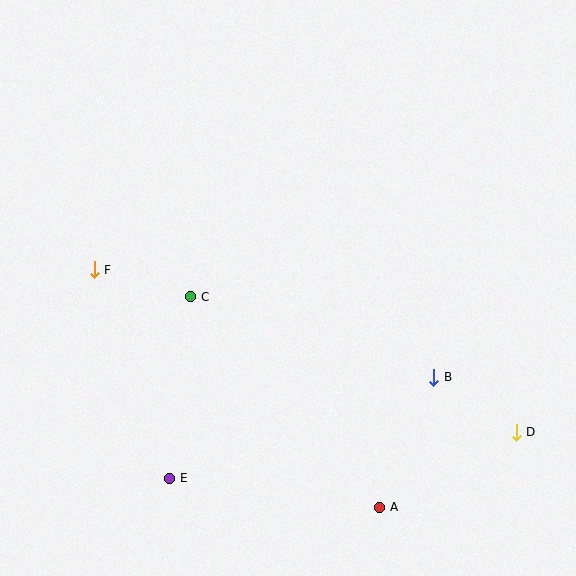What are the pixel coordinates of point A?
Point A is at (380, 507).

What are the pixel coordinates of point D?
Point D is at (516, 432).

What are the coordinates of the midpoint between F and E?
The midpoint between F and E is at (132, 374).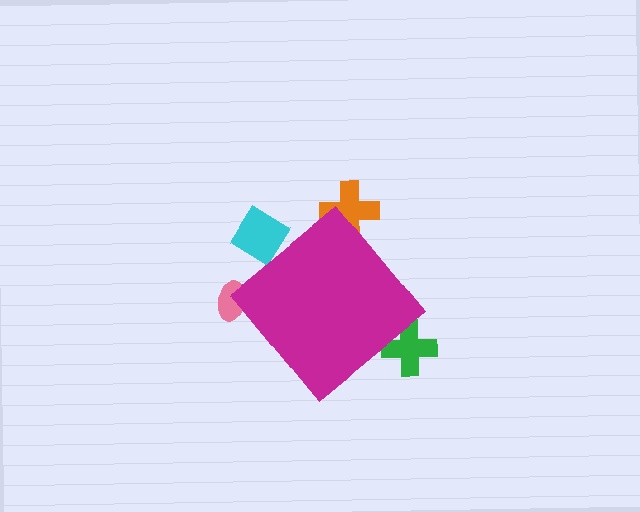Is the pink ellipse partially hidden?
Yes, the pink ellipse is partially hidden behind the magenta diamond.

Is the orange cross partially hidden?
Yes, the orange cross is partially hidden behind the magenta diamond.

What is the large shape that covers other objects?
A magenta diamond.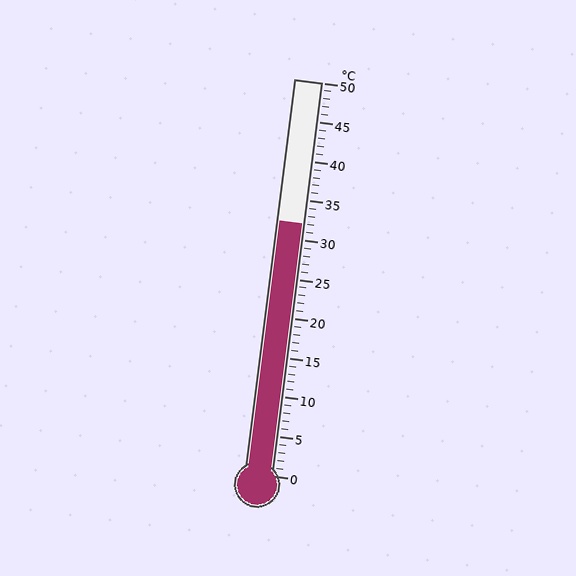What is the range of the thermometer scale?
The thermometer scale ranges from 0°C to 50°C.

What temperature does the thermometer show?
The thermometer shows approximately 32°C.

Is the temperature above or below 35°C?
The temperature is below 35°C.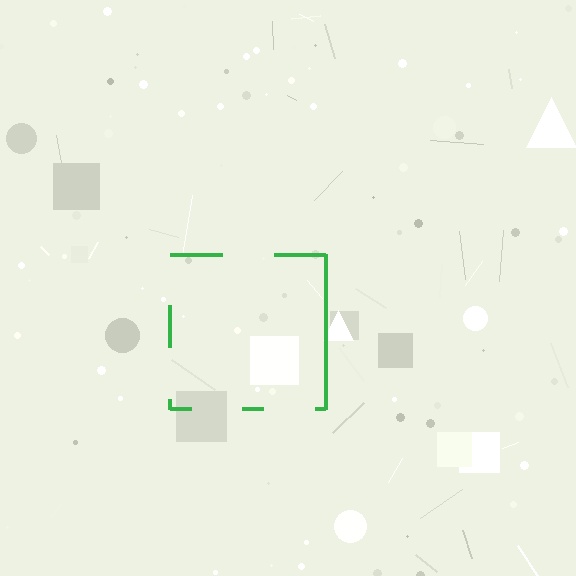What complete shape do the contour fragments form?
The contour fragments form a square.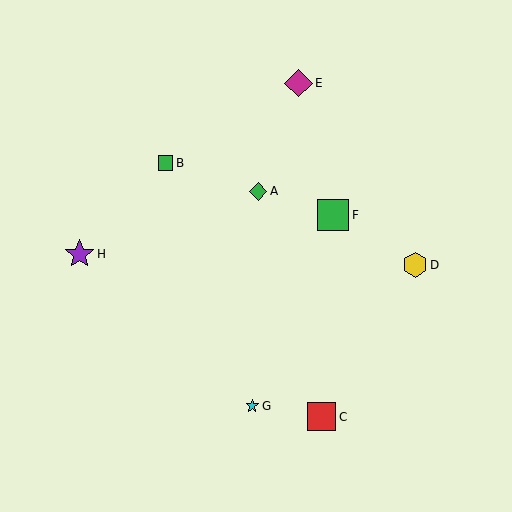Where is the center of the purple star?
The center of the purple star is at (80, 254).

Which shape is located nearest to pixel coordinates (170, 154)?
The green square (labeled B) at (165, 163) is nearest to that location.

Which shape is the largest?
The green square (labeled F) is the largest.